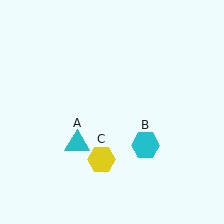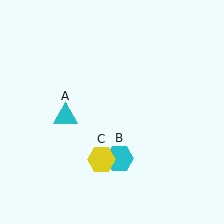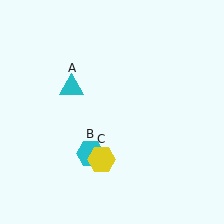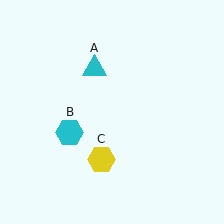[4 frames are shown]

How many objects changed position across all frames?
2 objects changed position: cyan triangle (object A), cyan hexagon (object B).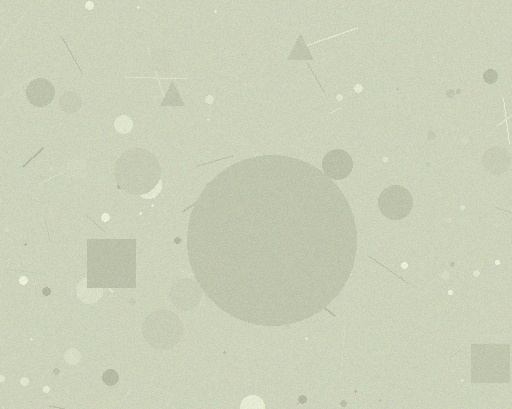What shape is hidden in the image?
A circle is hidden in the image.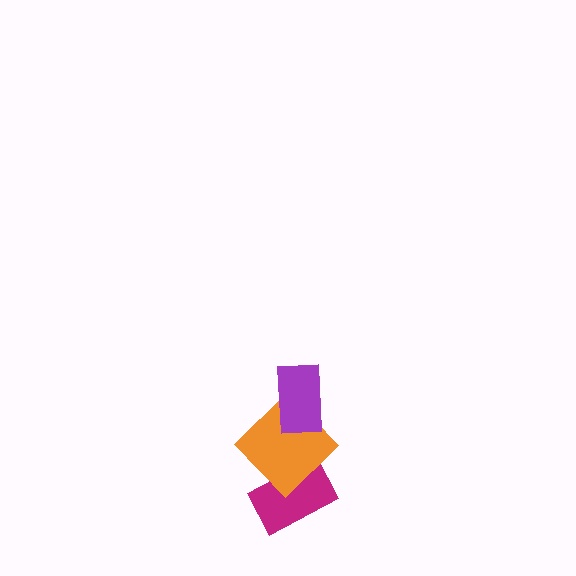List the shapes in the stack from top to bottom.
From top to bottom: the purple rectangle, the orange diamond, the magenta rectangle.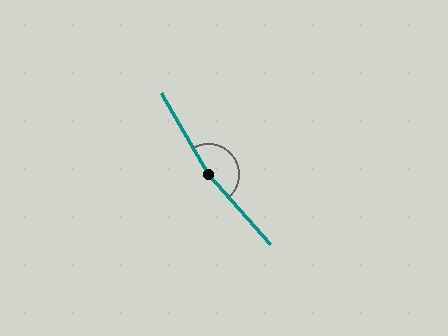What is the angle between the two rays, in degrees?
Approximately 168 degrees.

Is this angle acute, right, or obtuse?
It is obtuse.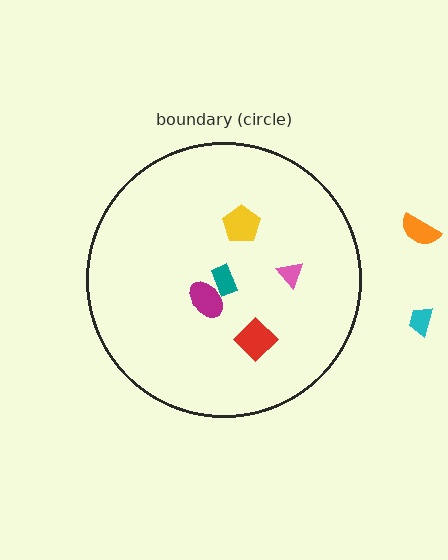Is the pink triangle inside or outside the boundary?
Inside.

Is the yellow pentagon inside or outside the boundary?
Inside.